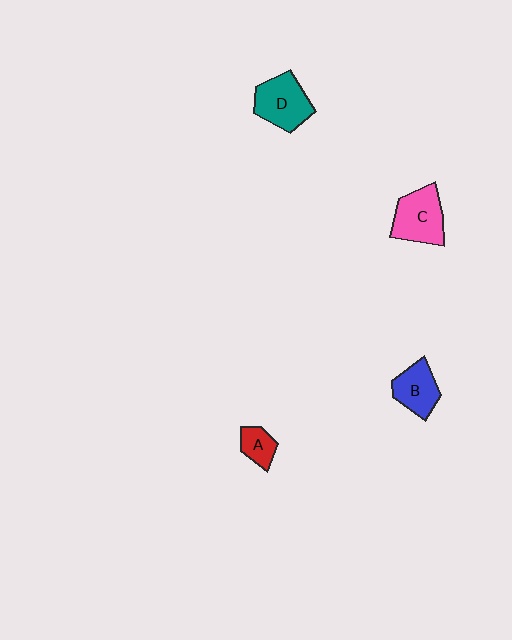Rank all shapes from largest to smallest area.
From largest to smallest: C (pink), D (teal), B (blue), A (red).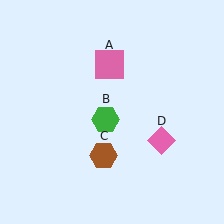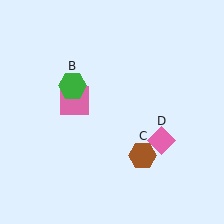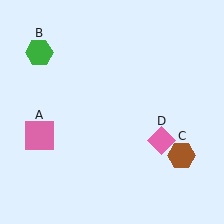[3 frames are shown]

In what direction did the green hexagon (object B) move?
The green hexagon (object B) moved up and to the left.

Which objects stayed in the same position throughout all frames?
Pink diamond (object D) remained stationary.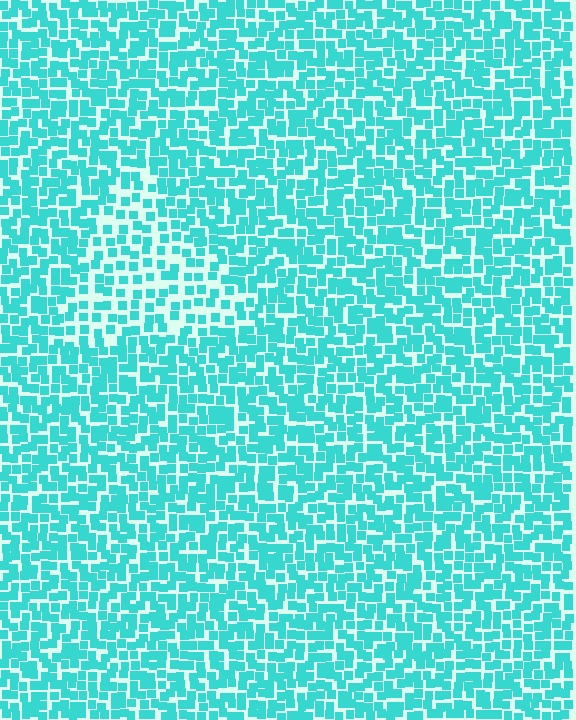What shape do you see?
I see a triangle.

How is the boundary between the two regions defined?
The boundary is defined by a change in element density (approximately 1.7x ratio). All elements are the same color, size, and shape.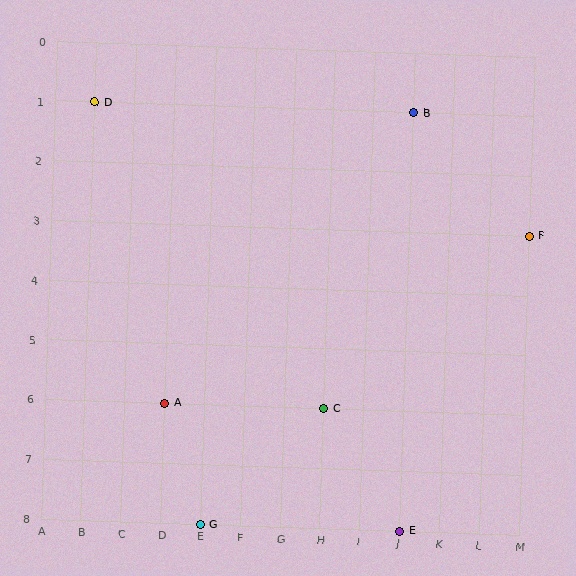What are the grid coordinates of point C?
Point C is at grid coordinates (H, 6).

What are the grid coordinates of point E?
Point E is at grid coordinates (J, 8).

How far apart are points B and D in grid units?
Points B and D are 8 columns apart.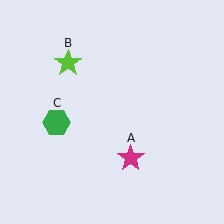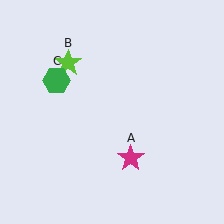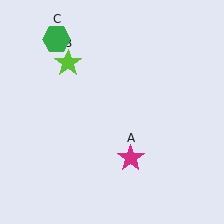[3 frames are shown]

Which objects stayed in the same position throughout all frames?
Magenta star (object A) and lime star (object B) remained stationary.